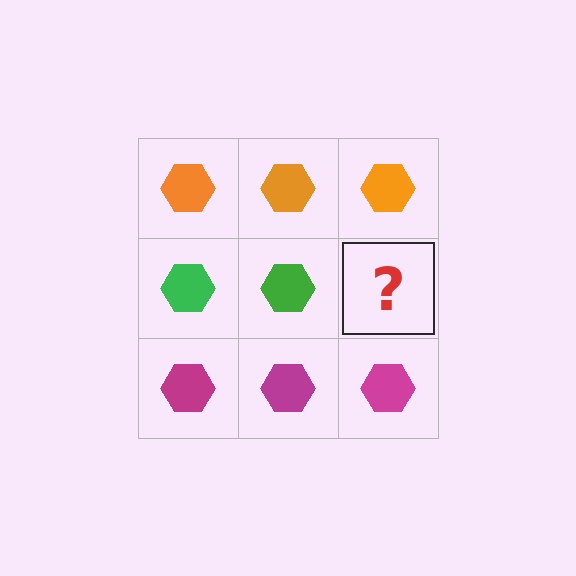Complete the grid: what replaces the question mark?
The question mark should be replaced with a green hexagon.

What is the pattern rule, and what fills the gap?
The rule is that each row has a consistent color. The gap should be filled with a green hexagon.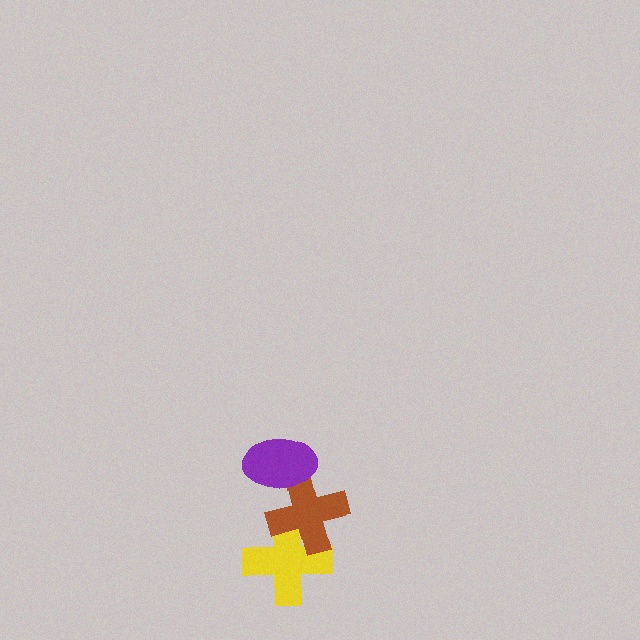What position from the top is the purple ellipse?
The purple ellipse is 1st from the top.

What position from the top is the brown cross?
The brown cross is 2nd from the top.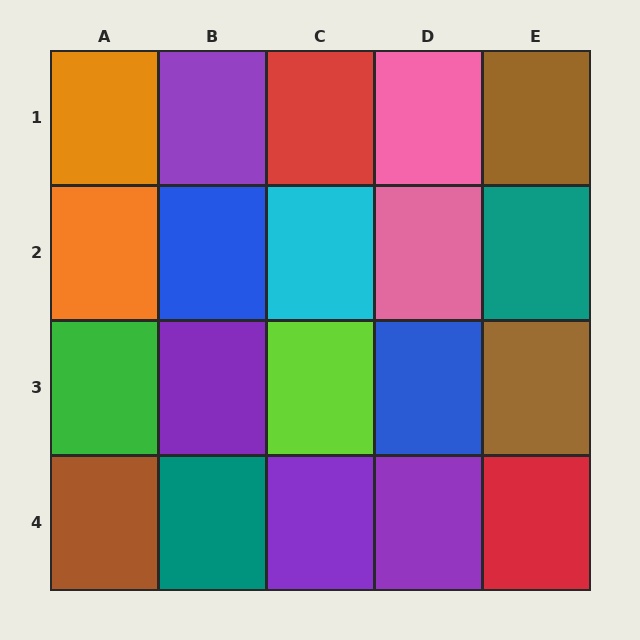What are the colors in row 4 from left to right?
Brown, teal, purple, purple, red.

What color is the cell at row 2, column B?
Blue.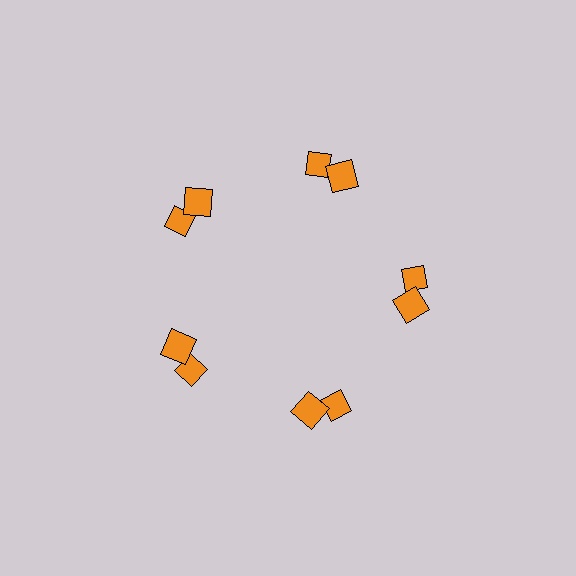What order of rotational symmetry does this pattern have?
This pattern has 5-fold rotational symmetry.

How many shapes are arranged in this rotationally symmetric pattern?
There are 10 shapes, arranged in 5 groups of 2.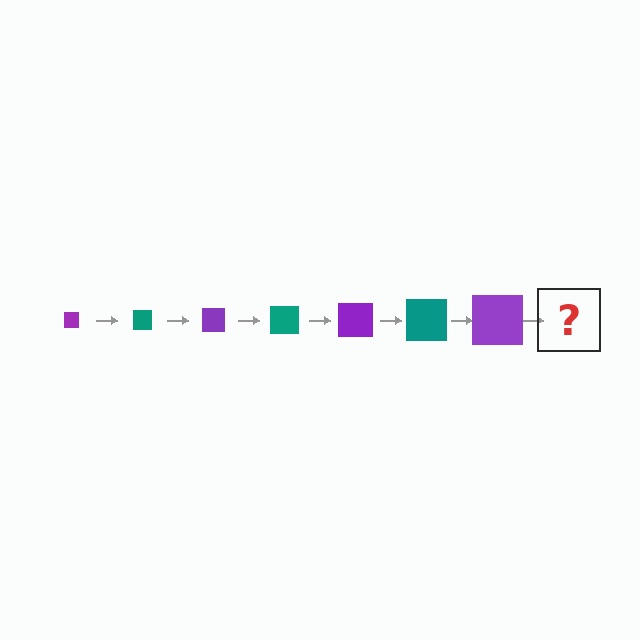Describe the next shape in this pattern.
It should be a teal square, larger than the previous one.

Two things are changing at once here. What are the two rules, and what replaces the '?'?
The two rules are that the square grows larger each step and the color cycles through purple and teal. The '?' should be a teal square, larger than the previous one.